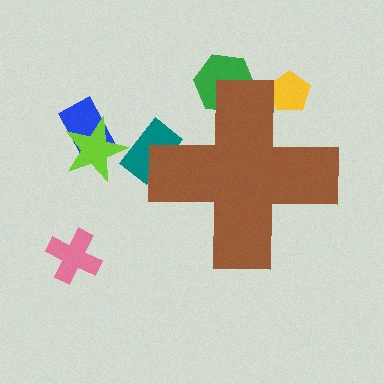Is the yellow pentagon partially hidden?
Yes, the yellow pentagon is partially hidden behind the brown cross.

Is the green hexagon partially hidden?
Yes, the green hexagon is partially hidden behind the brown cross.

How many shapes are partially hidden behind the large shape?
3 shapes are partially hidden.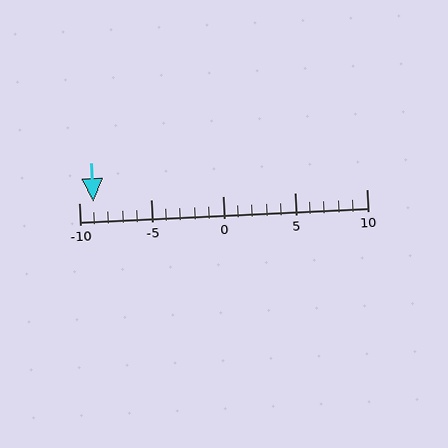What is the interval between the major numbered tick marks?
The major tick marks are spaced 5 units apart.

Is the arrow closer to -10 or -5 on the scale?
The arrow is closer to -10.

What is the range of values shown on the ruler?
The ruler shows values from -10 to 10.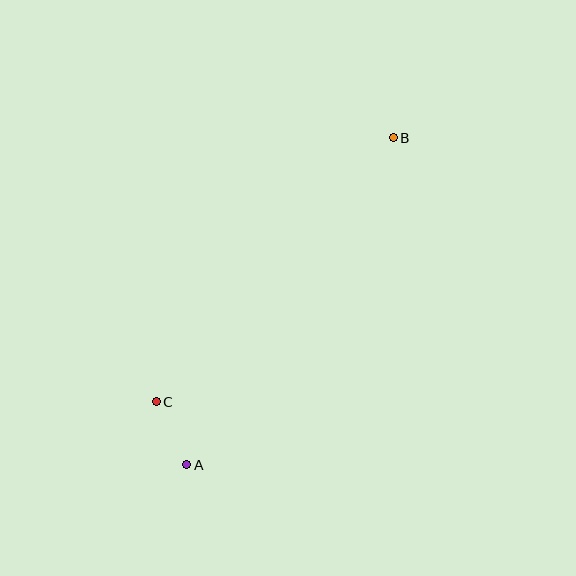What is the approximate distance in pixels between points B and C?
The distance between B and C is approximately 355 pixels.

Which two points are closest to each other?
Points A and C are closest to each other.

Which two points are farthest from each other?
Points A and B are farthest from each other.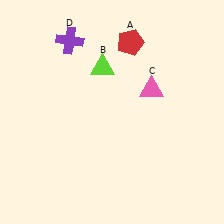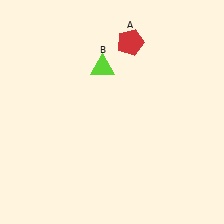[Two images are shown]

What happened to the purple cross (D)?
The purple cross (D) was removed in Image 2. It was in the top-left area of Image 1.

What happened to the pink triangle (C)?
The pink triangle (C) was removed in Image 2. It was in the top-right area of Image 1.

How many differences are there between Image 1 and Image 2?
There are 2 differences between the two images.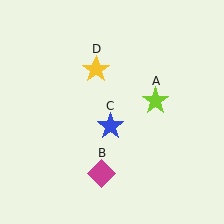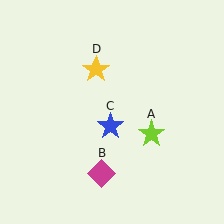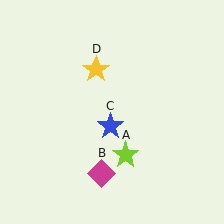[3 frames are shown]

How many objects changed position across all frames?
1 object changed position: lime star (object A).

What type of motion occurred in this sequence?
The lime star (object A) rotated clockwise around the center of the scene.